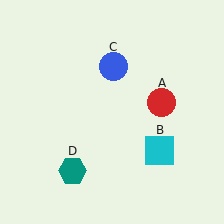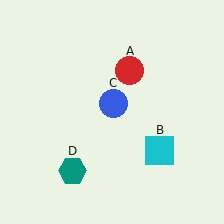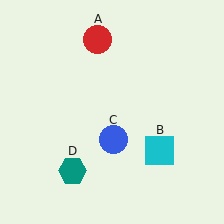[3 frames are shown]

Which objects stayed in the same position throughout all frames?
Cyan square (object B) and teal hexagon (object D) remained stationary.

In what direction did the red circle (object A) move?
The red circle (object A) moved up and to the left.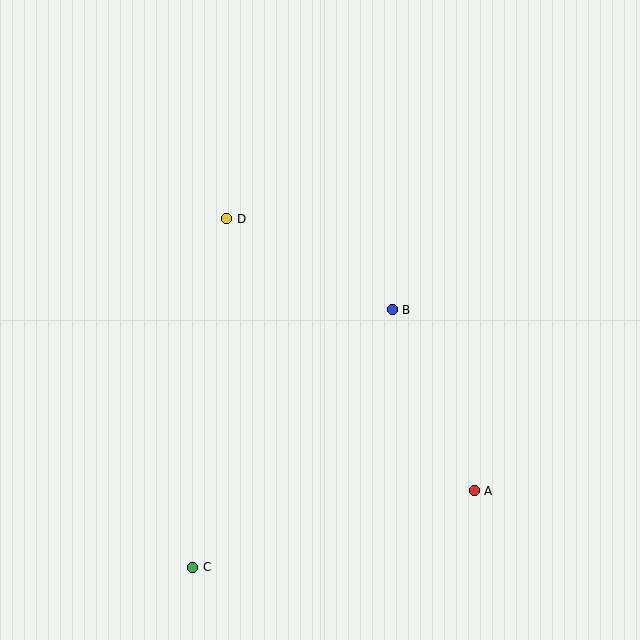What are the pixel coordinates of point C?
Point C is at (193, 567).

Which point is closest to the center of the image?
Point B at (392, 310) is closest to the center.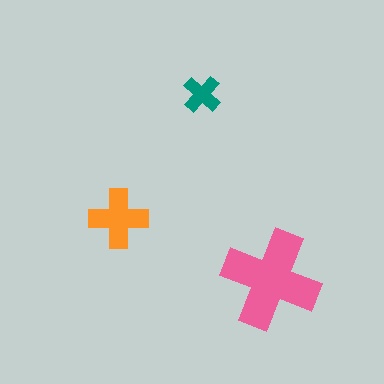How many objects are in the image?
There are 3 objects in the image.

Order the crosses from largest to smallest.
the pink one, the orange one, the teal one.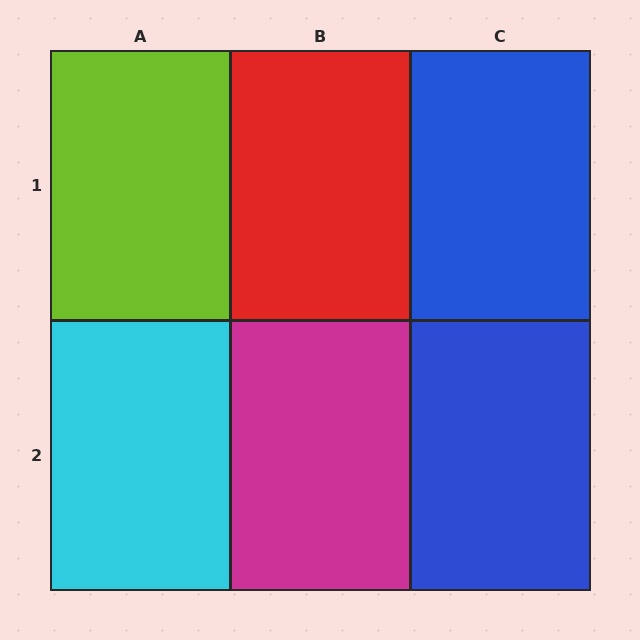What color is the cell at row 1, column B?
Red.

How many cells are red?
1 cell is red.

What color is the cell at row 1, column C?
Blue.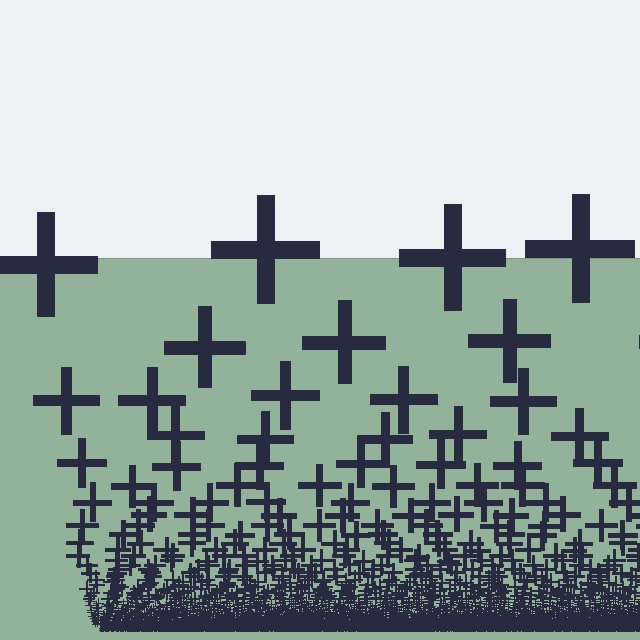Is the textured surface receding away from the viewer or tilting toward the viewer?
The surface appears to tilt toward the viewer. Texture elements get larger and sparser toward the top.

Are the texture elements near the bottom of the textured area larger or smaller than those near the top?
Smaller. The gradient is inverted — elements near the bottom are smaller and denser.